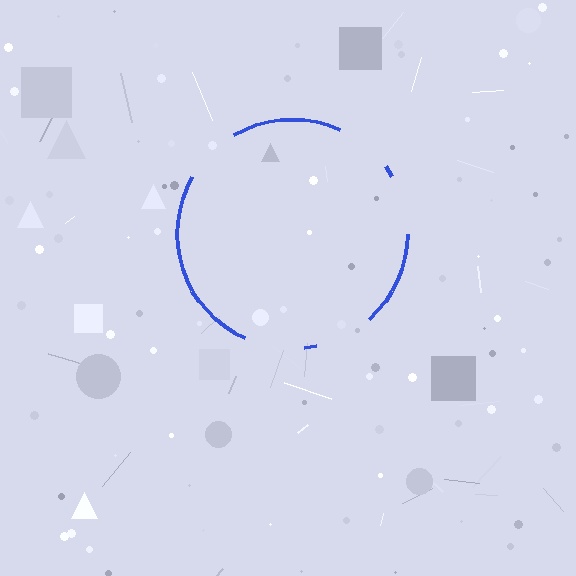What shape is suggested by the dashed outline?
The dashed outline suggests a circle.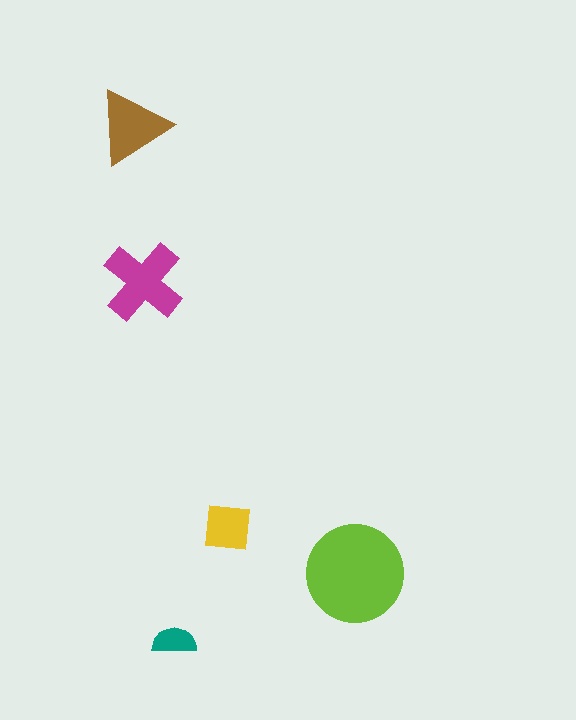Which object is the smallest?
The teal semicircle.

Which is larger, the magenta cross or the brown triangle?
The magenta cross.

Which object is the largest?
The lime circle.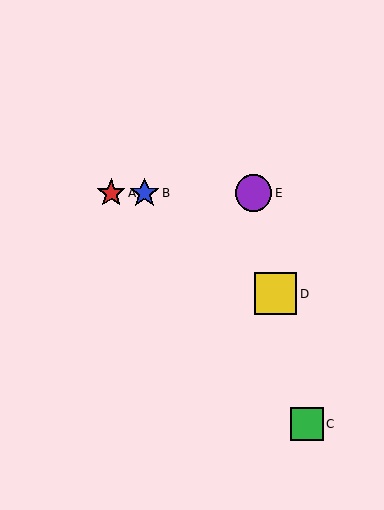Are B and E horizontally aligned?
Yes, both are at y≈193.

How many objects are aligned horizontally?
3 objects (A, B, E) are aligned horizontally.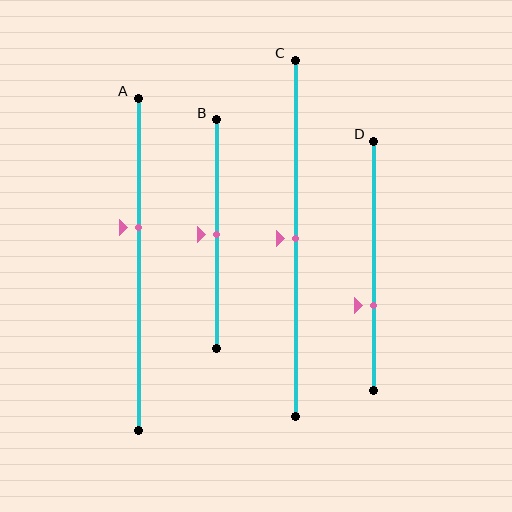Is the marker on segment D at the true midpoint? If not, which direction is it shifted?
No, the marker on segment D is shifted downward by about 16% of the segment length.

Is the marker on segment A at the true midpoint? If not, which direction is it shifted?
No, the marker on segment A is shifted upward by about 11% of the segment length.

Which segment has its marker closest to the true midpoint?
Segment B has its marker closest to the true midpoint.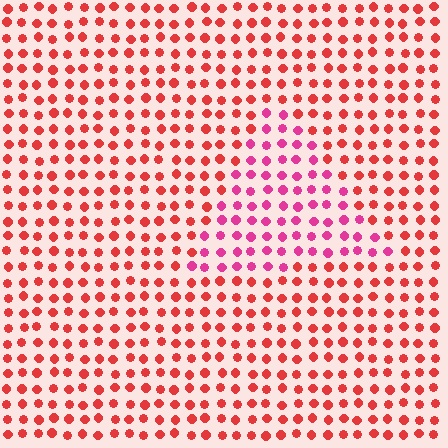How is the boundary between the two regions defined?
The boundary is defined purely by a slight shift in hue (about 34 degrees). Spacing, size, and orientation are identical on both sides.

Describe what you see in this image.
The image is filled with small red elements in a uniform arrangement. A triangle-shaped region is visible where the elements are tinted to a slightly different hue, forming a subtle color boundary.